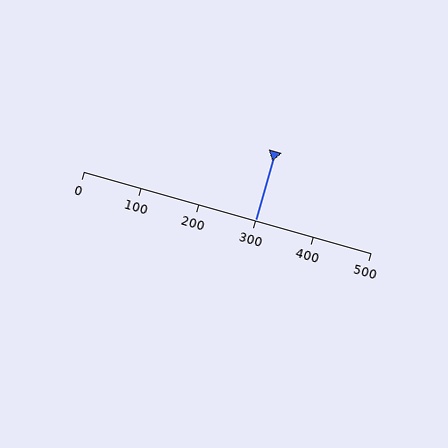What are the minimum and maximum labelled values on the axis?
The axis runs from 0 to 500.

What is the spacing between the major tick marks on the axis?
The major ticks are spaced 100 apart.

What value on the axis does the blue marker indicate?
The marker indicates approximately 300.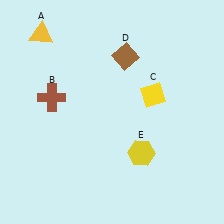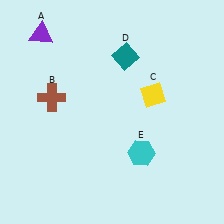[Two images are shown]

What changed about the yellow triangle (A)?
In Image 1, A is yellow. In Image 2, it changed to purple.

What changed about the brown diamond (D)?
In Image 1, D is brown. In Image 2, it changed to teal.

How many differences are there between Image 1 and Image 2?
There are 3 differences between the two images.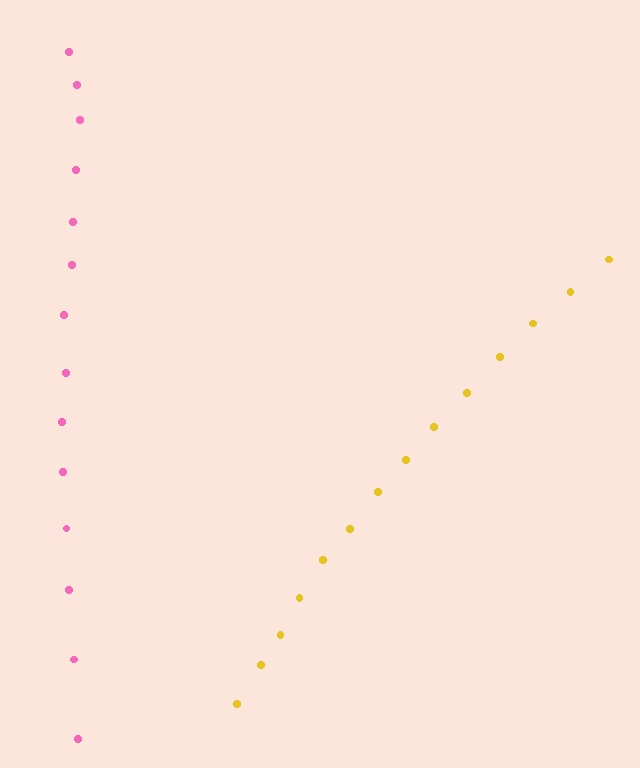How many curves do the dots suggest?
There are 2 distinct paths.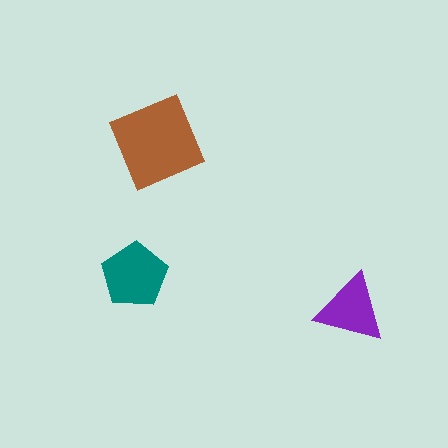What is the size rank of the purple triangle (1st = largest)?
3rd.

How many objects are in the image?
There are 3 objects in the image.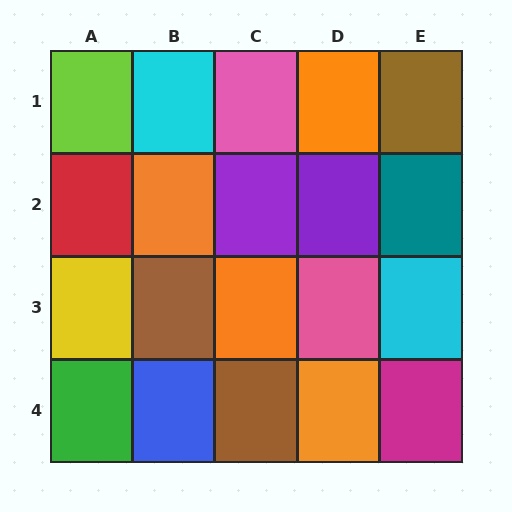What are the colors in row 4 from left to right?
Green, blue, brown, orange, magenta.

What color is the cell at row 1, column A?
Lime.